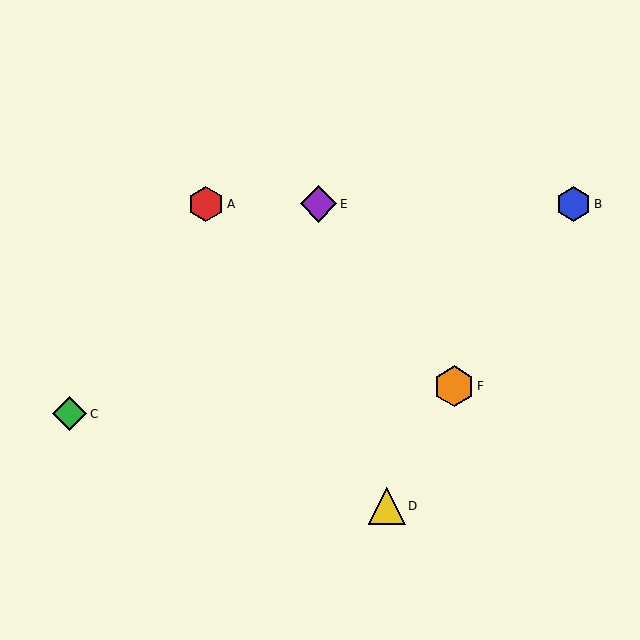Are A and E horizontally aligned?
Yes, both are at y≈204.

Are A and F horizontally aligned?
No, A is at y≈204 and F is at y≈386.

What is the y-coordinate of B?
Object B is at y≈204.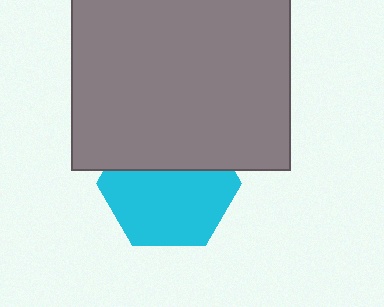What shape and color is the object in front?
The object in front is a gray square.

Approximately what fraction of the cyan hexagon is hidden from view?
Roughly 39% of the cyan hexagon is hidden behind the gray square.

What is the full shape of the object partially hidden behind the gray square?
The partially hidden object is a cyan hexagon.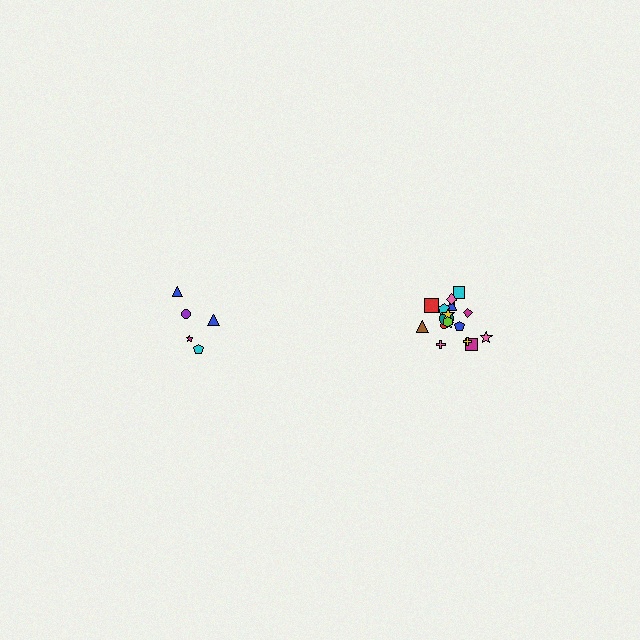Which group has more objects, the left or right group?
The right group.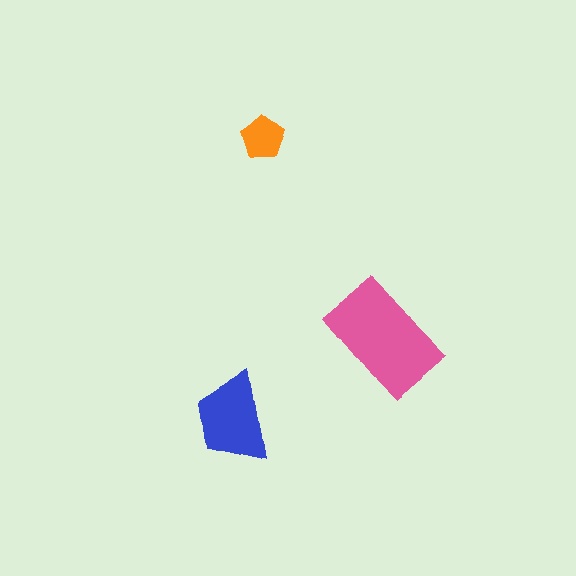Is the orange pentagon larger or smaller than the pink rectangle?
Smaller.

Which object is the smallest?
The orange pentagon.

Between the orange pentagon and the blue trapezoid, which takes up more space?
The blue trapezoid.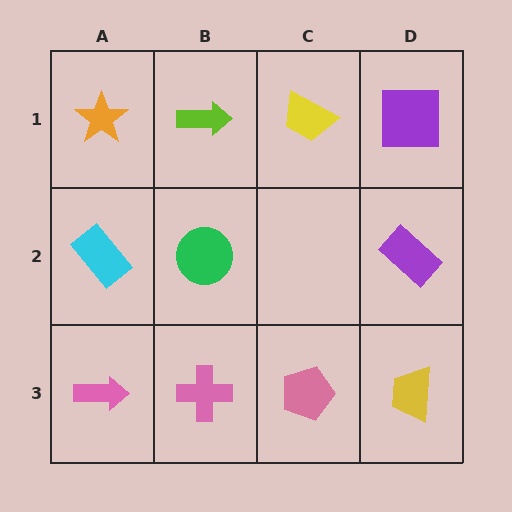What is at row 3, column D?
A yellow trapezoid.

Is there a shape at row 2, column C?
No, that cell is empty.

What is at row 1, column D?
A purple square.